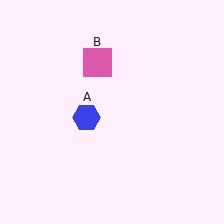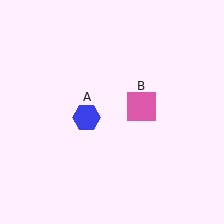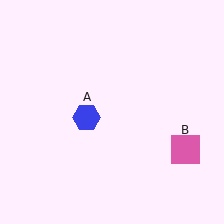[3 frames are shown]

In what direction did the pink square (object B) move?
The pink square (object B) moved down and to the right.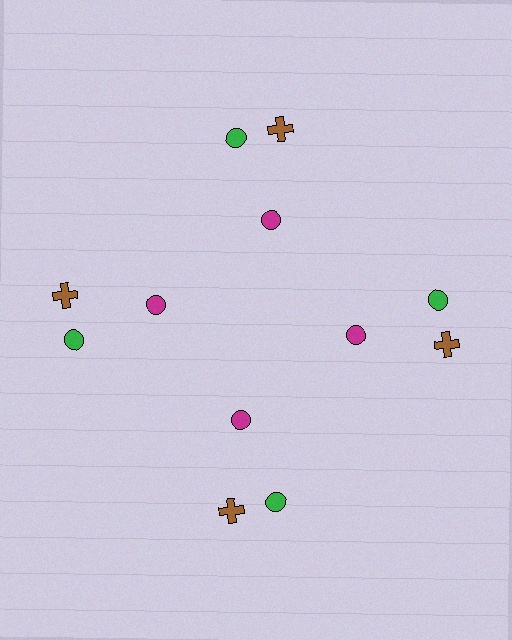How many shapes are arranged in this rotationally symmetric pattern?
There are 12 shapes, arranged in 4 groups of 3.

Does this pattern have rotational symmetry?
Yes, this pattern has 4-fold rotational symmetry. It looks the same after rotating 90 degrees around the center.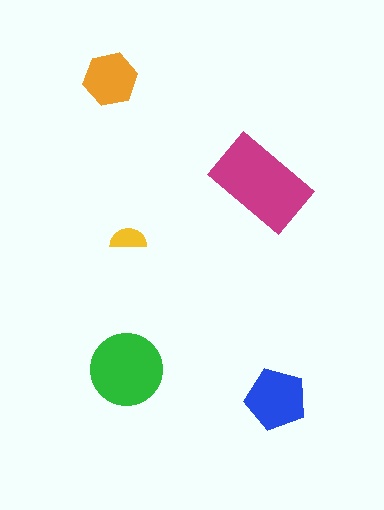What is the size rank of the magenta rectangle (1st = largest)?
1st.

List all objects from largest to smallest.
The magenta rectangle, the green circle, the blue pentagon, the orange hexagon, the yellow semicircle.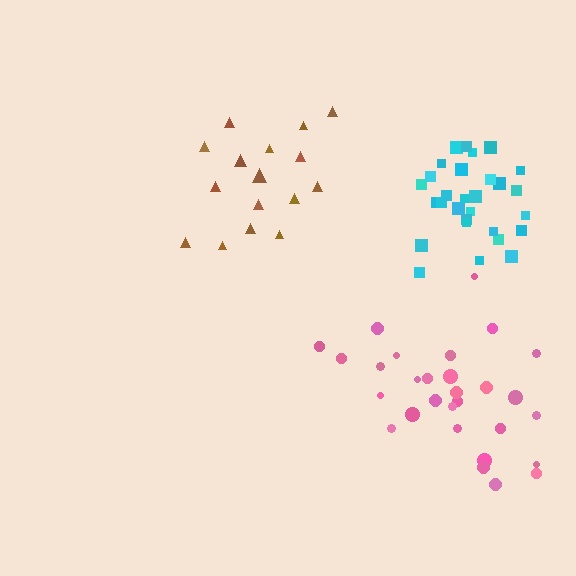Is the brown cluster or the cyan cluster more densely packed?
Cyan.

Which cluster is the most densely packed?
Cyan.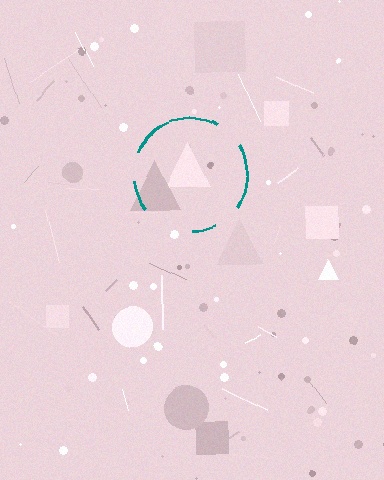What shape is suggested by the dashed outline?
The dashed outline suggests a circle.